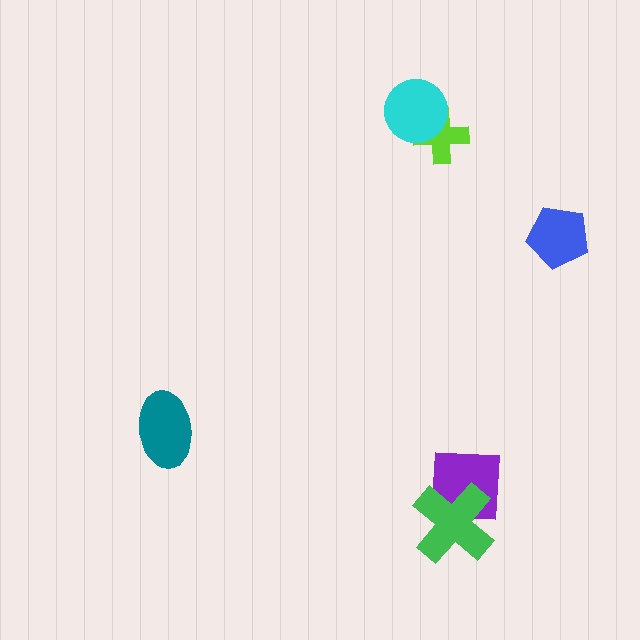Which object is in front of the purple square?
The green cross is in front of the purple square.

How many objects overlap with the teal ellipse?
0 objects overlap with the teal ellipse.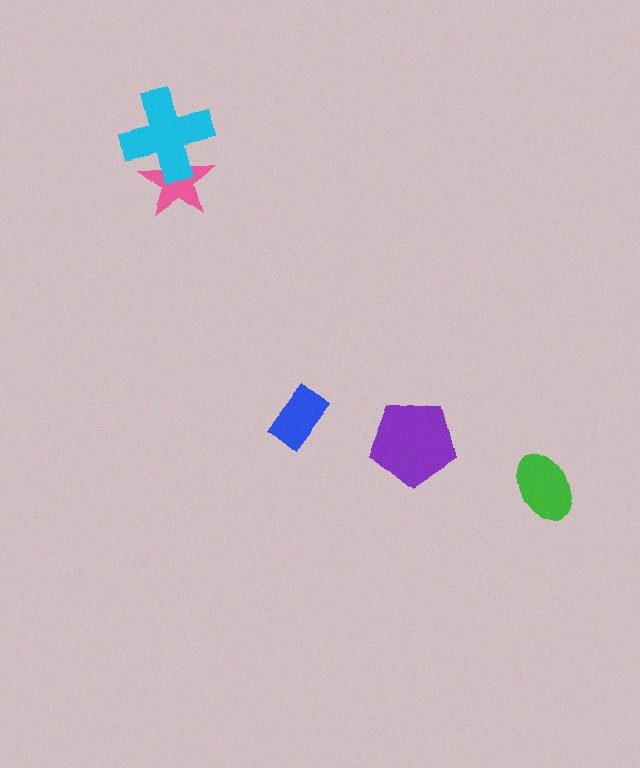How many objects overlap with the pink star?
1 object overlaps with the pink star.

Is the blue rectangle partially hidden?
No, no other shape covers it.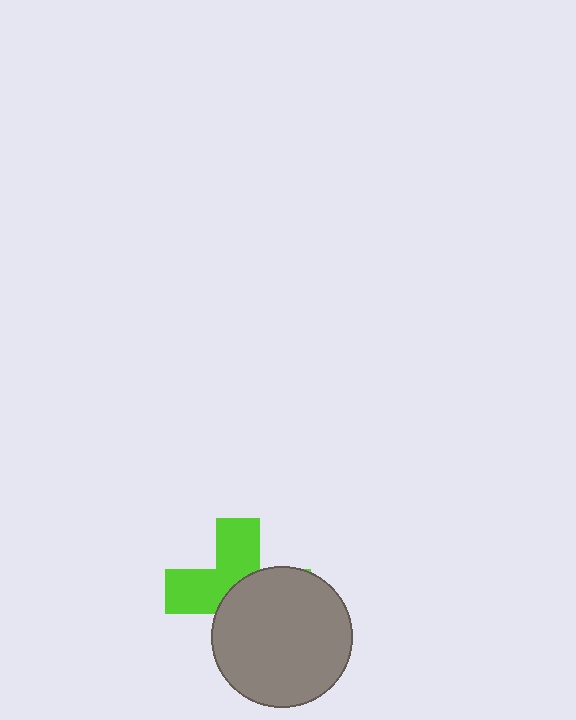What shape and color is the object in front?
The object in front is a gray circle.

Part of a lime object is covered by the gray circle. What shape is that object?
It is a cross.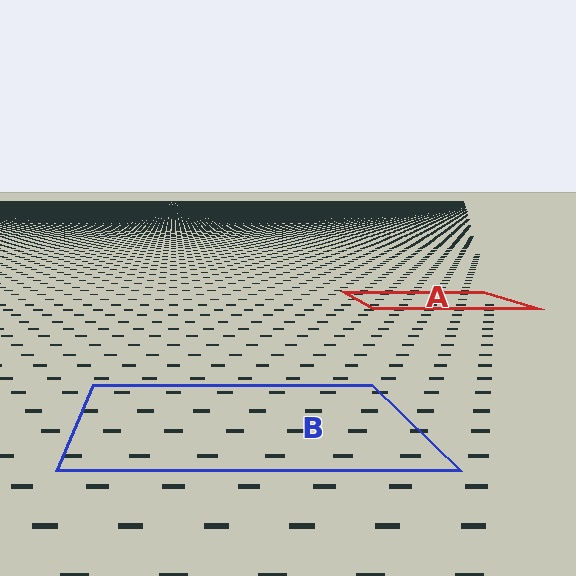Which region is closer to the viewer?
Region B is closer. The texture elements there are larger and more spread out.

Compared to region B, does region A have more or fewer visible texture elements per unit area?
Region A has more texture elements per unit area — they are packed more densely because it is farther away.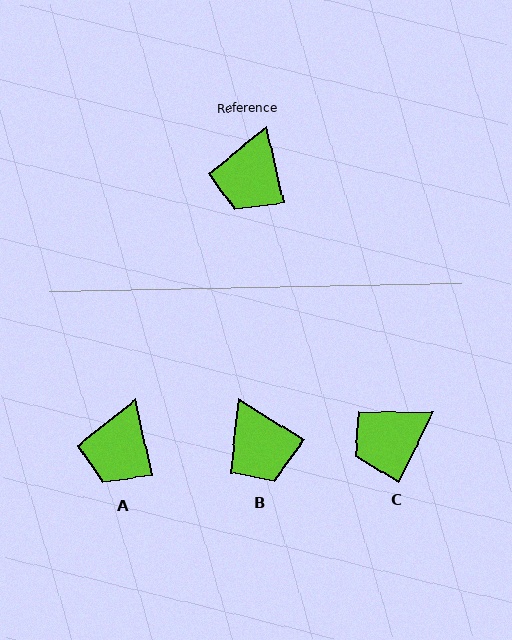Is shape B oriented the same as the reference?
No, it is off by about 46 degrees.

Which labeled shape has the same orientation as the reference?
A.